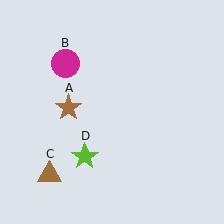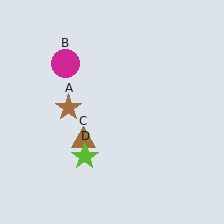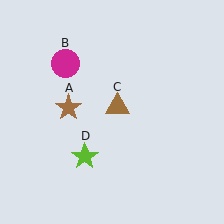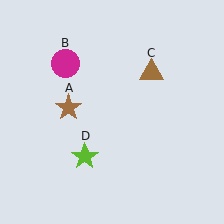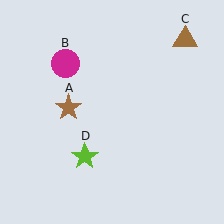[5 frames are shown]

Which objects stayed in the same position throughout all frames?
Brown star (object A) and magenta circle (object B) and lime star (object D) remained stationary.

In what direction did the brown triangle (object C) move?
The brown triangle (object C) moved up and to the right.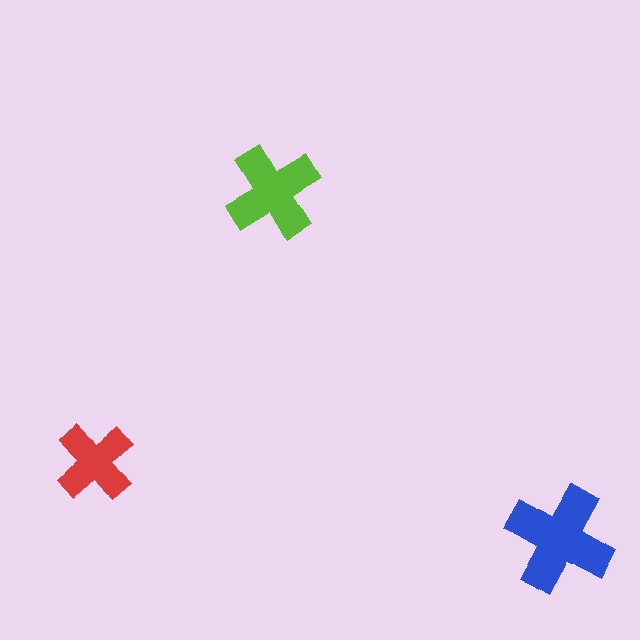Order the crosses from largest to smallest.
the blue one, the lime one, the red one.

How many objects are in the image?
There are 3 objects in the image.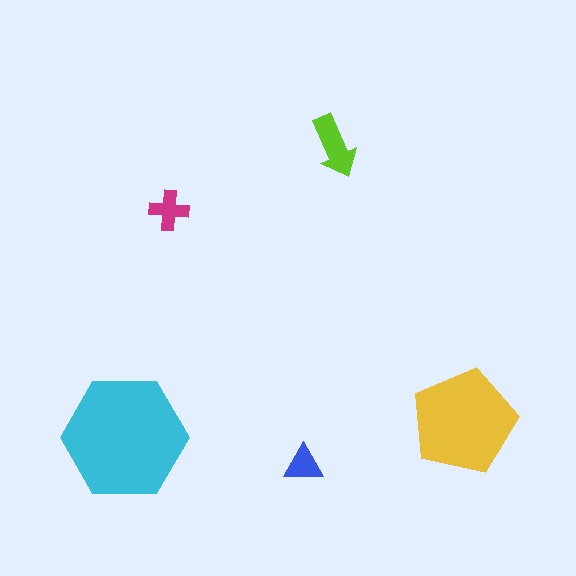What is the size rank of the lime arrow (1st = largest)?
3rd.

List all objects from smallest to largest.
The blue triangle, the magenta cross, the lime arrow, the yellow pentagon, the cyan hexagon.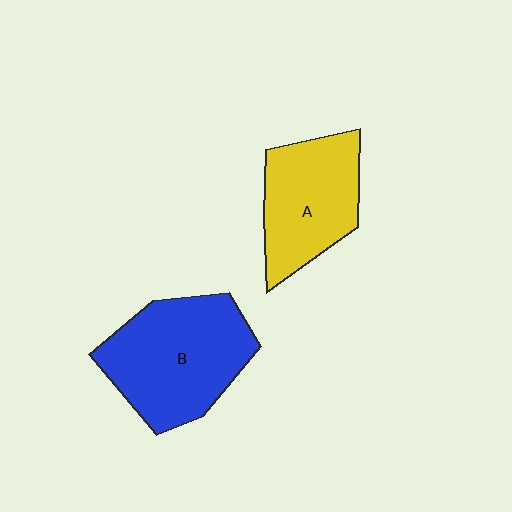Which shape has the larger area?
Shape B (blue).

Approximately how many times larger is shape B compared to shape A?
Approximately 1.3 times.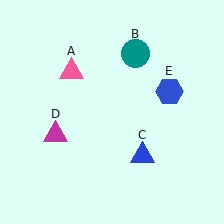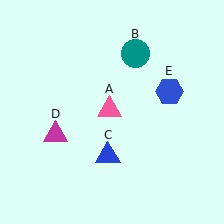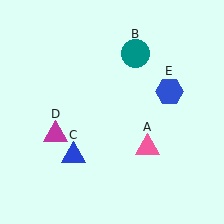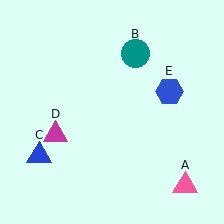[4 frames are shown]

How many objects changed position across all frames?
2 objects changed position: pink triangle (object A), blue triangle (object C).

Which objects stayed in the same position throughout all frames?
Teal circle (object B) and magenta triangle (object D) and blue hexagon (object E) remained stationary.